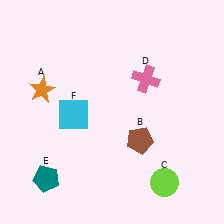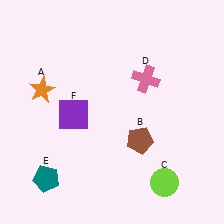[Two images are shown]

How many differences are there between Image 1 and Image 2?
There is 1 difference between the two images.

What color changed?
The square (F) changed from cyan in Image 1 to purple in Image 2.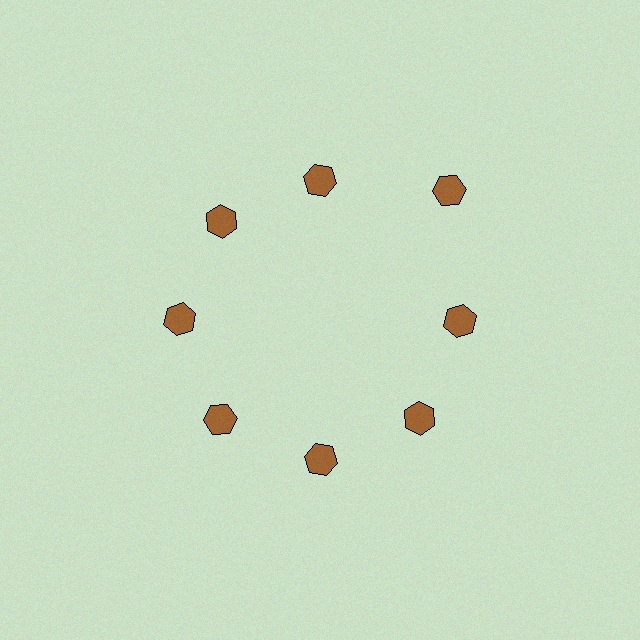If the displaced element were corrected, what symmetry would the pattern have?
It would have 8-fold rotational symmetry — the pattern would map onto itself every 45 degrees.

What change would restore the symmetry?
The symmetry would be restored by moving it inward, back onto the ring so that all 8 hexagons sit at equal angles and equal distance from the center.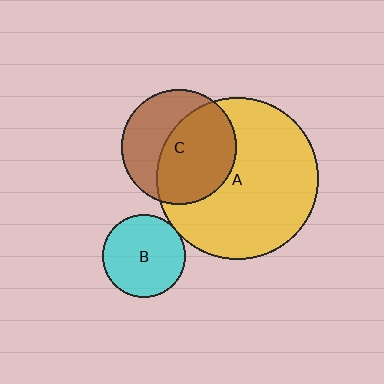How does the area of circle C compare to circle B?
Approximately 1.9 times.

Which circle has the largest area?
Circle A (yellow).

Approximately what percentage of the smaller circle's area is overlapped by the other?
Approximately 5%.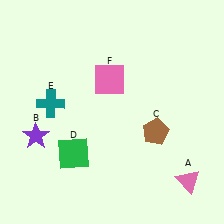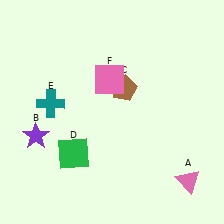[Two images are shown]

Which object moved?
The brown pentagon (C) moved up.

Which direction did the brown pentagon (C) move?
The brown pentagon (C) moved up.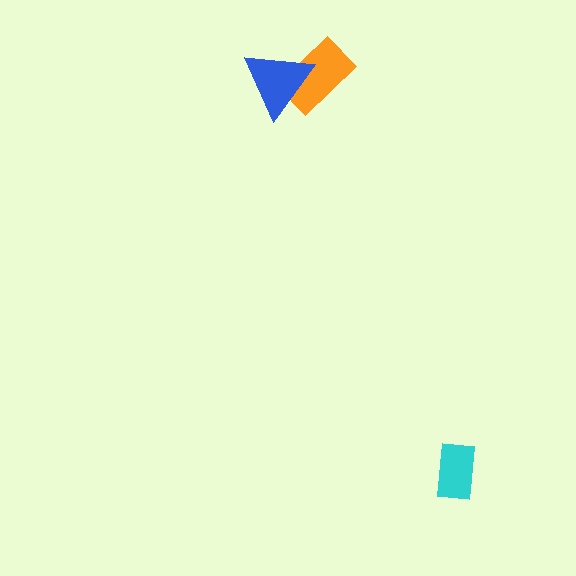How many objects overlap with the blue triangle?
1 object overlaps with the blue triangle.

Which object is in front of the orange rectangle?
The blue triangle is in front of the orange rectangle.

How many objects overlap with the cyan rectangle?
0 objects overlap with the cyan rectangle.